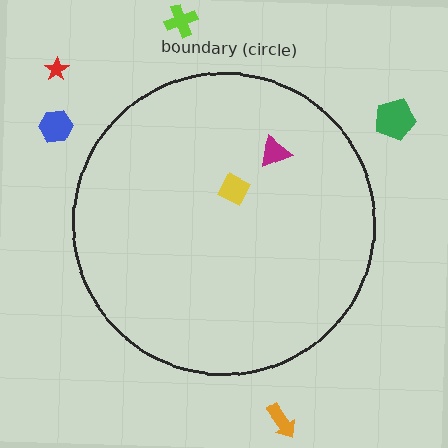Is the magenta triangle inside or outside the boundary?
Inside.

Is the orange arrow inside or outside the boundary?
Outside.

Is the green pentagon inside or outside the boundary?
Outside.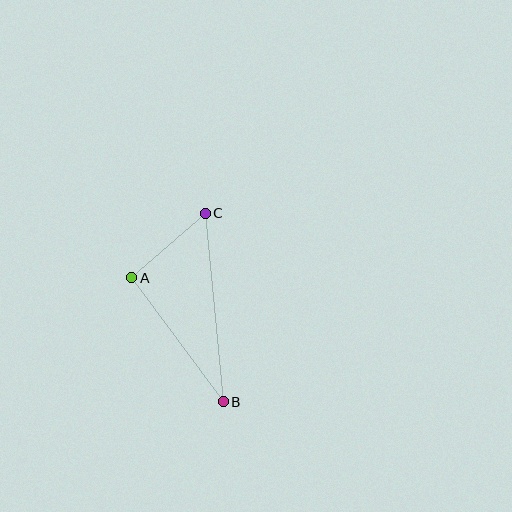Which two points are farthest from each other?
Points B and C are farthest from each other.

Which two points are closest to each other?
Points A and C are closest to each other.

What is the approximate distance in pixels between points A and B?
The distance between A and B is approximately 154 pixels.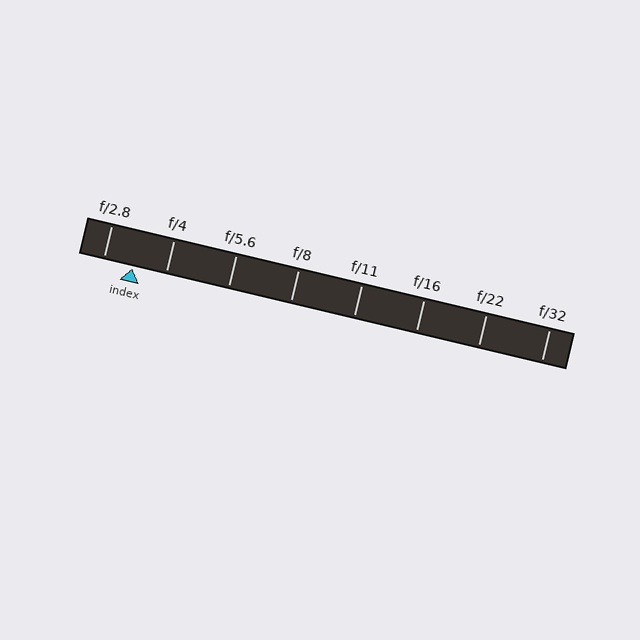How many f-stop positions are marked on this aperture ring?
There are 8 f-stop positions marked.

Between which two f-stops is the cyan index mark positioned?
The index mark is between f/2.8 and f/4.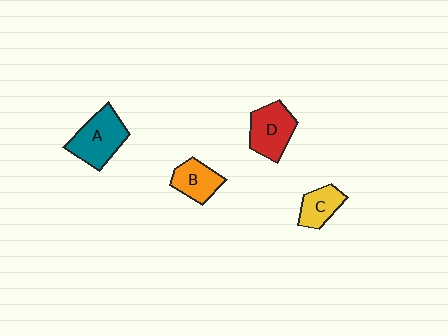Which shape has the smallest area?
Shape C (yellow).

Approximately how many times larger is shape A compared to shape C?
Approximately 1.7 times.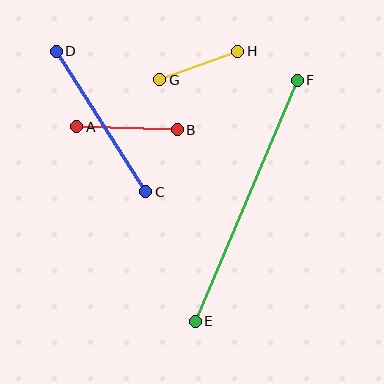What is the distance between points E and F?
The distance is approximately 262 pixels.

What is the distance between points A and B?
The distance is approximately 100 pixels.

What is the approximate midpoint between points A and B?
The midpoint is at approximately (127, 128) pixels.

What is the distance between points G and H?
The distance is approximately 83 pixels.